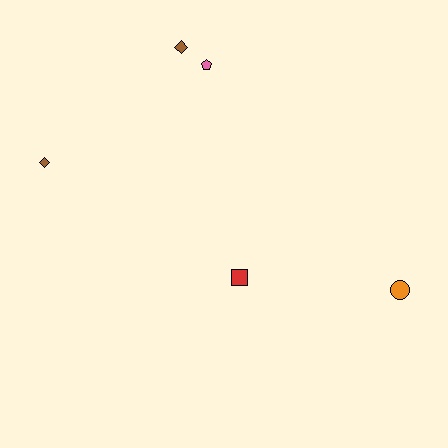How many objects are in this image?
There are 5 objects.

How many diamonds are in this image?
There are 2 diamonds.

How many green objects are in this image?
There are no green objects.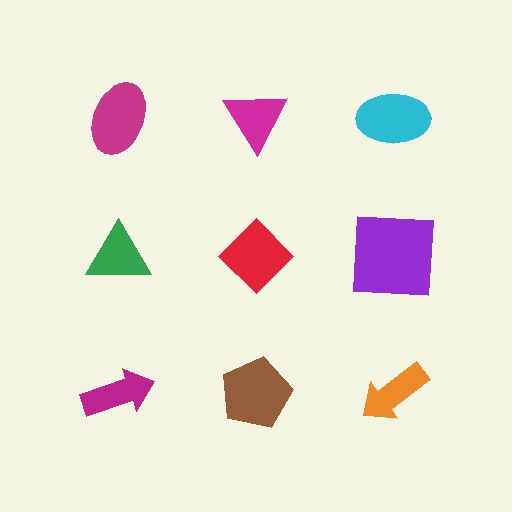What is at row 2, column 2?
A red diamond.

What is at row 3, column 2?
A brown pentagon.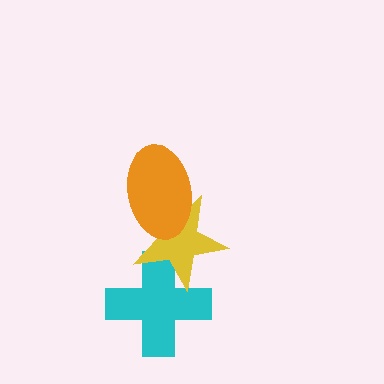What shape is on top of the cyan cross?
The yellow star is on top of the cyan cross.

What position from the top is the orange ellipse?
The orange ellipse is 1st from the top.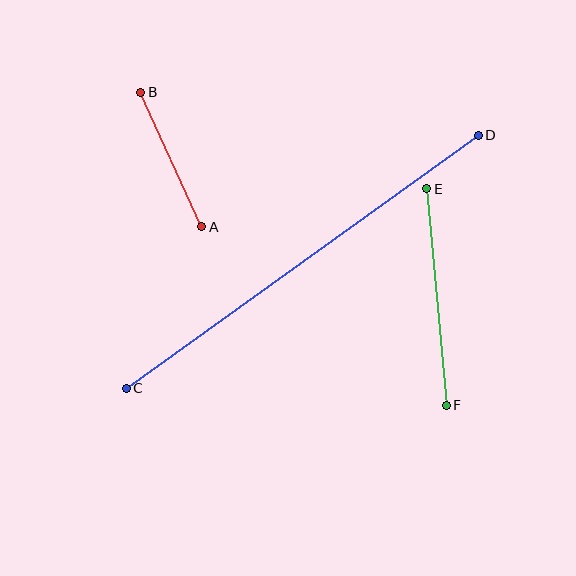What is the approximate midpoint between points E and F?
The midpoint is at approximately (436, 297) pixels.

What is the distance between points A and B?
The distance is approximately 148 pixels.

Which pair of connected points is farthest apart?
Points C and D are farthest apart.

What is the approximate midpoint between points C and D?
The midpoint is at approximately (302, 262) pixels.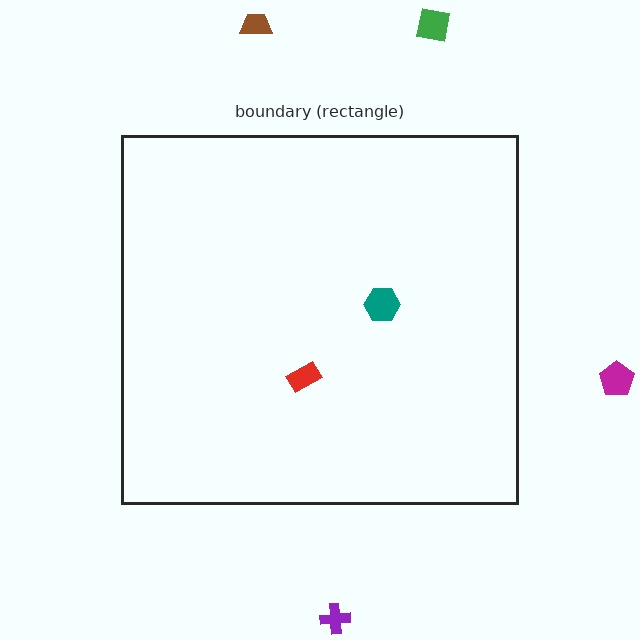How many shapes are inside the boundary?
2 inside, 4 outside.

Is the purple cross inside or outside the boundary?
Outside.